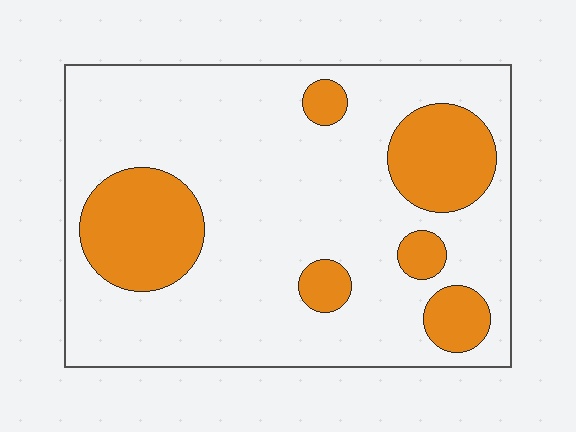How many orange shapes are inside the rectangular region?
6.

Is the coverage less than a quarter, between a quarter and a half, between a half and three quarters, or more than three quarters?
Less than a quarter.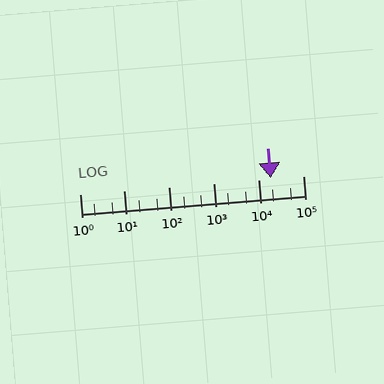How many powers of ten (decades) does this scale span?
The scale spans 5 decades, from 1 to 100000.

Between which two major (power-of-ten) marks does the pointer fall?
The pointer is between 10000 and 100000.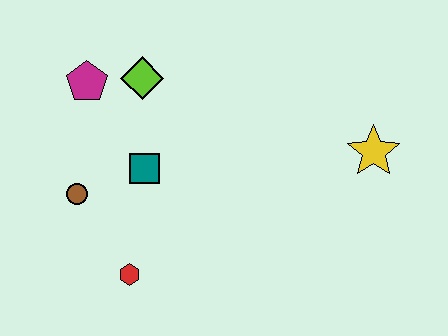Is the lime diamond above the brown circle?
Yes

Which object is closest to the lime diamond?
The magenta pentagon is closest to the lime diamond.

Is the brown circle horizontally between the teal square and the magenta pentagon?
No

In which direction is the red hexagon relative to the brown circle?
The red hexagon is below the brown circle.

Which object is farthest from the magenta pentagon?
The yellow star is farthest from the magenta pentagon.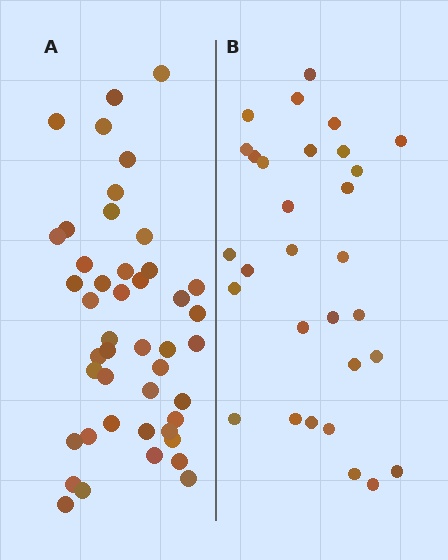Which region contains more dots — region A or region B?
Region A (the left region) has more dots.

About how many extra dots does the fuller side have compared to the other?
Region A has approximately 15 more dots than region B.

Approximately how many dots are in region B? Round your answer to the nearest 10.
About 30 dots.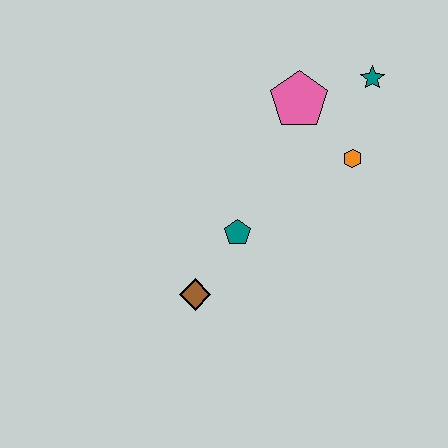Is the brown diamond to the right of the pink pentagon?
No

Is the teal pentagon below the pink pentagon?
Yes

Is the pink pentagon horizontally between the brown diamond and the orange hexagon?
Yes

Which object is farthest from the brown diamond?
The teal star is farthest from the brown diamond.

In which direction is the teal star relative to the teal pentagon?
The teal star is above the teal pentagon.